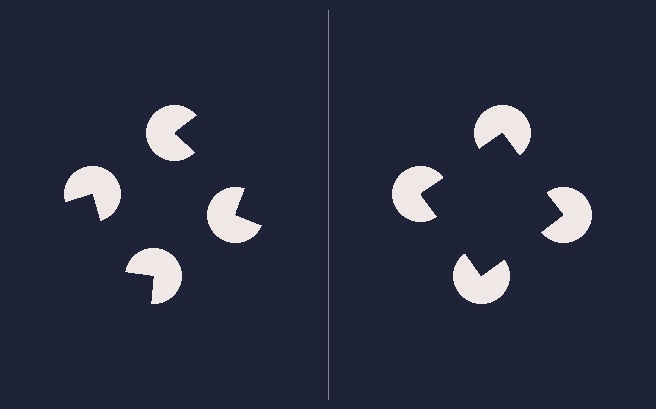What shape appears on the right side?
An illusory square.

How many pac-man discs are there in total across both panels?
8 — 4 on each side.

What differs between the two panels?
The pac-man discs are positioned identically on both sides; only the wedge orientations differ. On the right they align to a square; on the left they are misaligned.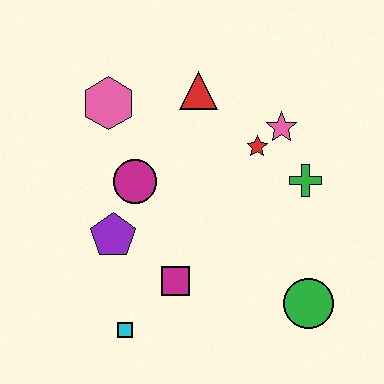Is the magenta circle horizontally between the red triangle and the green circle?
No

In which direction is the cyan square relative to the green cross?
The cyan square is to the left of the green cross.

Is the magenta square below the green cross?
Yes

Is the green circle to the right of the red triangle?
Yes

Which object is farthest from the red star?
The cyan square is farthest from the red star.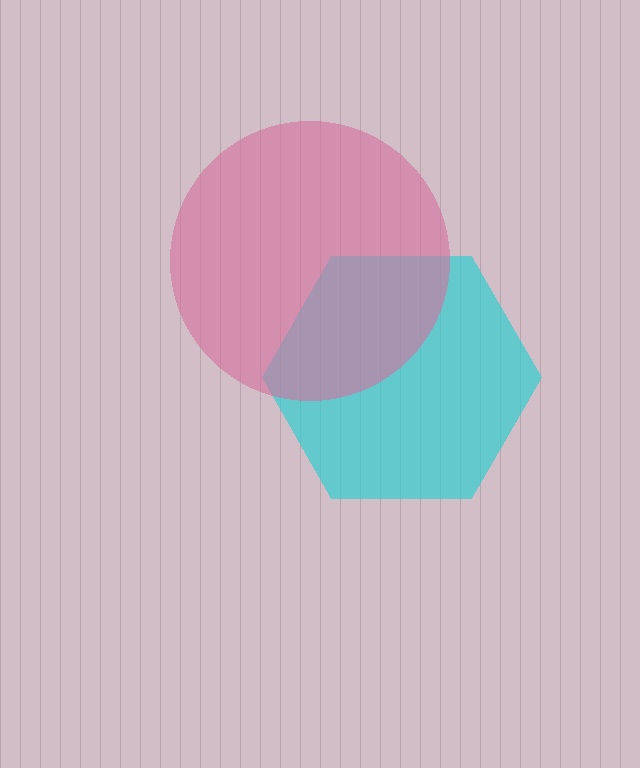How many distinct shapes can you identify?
There are 2 distinct shapes: a cyan hexagon, a pink circle.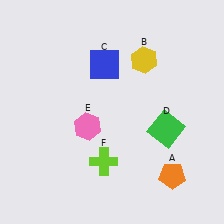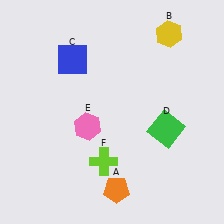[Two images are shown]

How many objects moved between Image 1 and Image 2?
3 objects moved between the two images.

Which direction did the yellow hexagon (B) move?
The yellow hexagon (B) moved up.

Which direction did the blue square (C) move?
The blue square (C) moved left.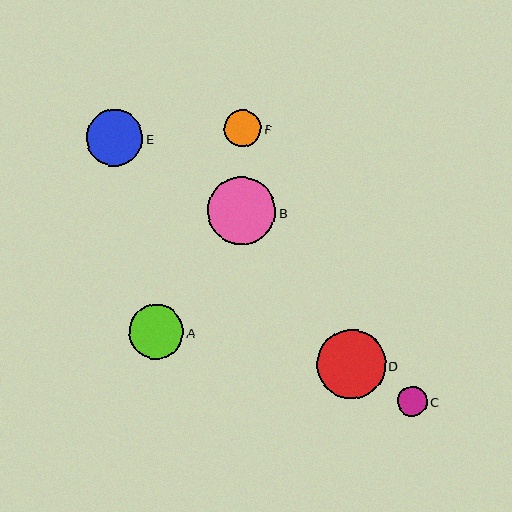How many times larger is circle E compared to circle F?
Circle E is approximately 1.5 times the size of circle F.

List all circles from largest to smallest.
From largest to smallest: D, B, E, A, F, C.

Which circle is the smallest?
Circle C is the smallest with a size of approximately 30 pixels.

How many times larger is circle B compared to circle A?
Circle B is approximately 1.2 times the size of circle A.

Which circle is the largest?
Circle D is the largest with a size of approximately 68 pixels.